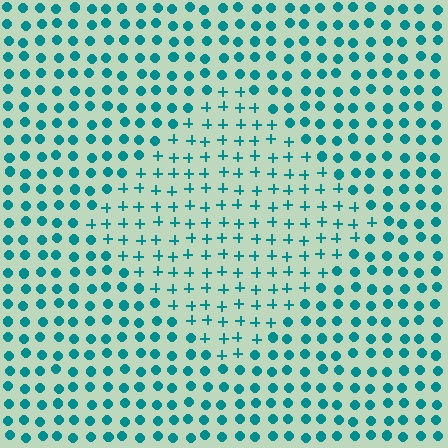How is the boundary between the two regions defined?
The boundary is defined by a change in element shape: plus signs inside vs. circles outside. All elements share the same color and spacing.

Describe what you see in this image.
The image is filled with small teal elements arranged in a uniform grid. A diamond-shaped region contains plus signs, while the surrounding area contains circles. The boundary is defined purely by the change in element shape.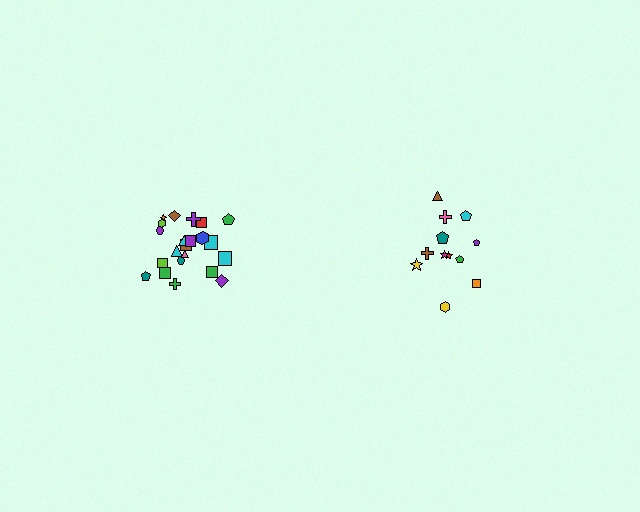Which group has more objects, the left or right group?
The left group.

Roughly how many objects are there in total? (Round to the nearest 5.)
Roughly 35 objects in total.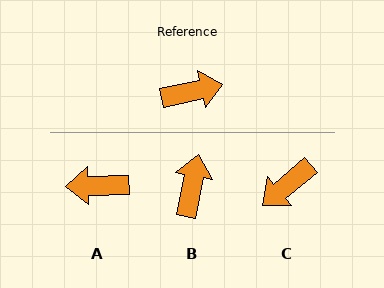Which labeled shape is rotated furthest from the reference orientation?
A, about 169 degrees away.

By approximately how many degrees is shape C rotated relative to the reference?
Approximately 153 degrees clockwise.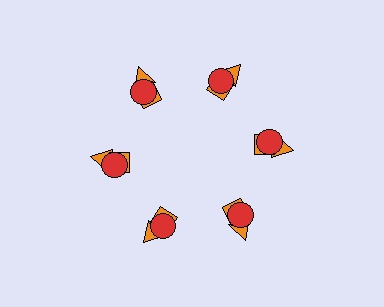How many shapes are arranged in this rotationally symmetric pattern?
There are 18 shapes, arranged in 6 groups of 3.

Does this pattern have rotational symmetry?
Yes, this pattern has 6-fold rotational symmetry. It looks the same after rotating 60 degrees around the center.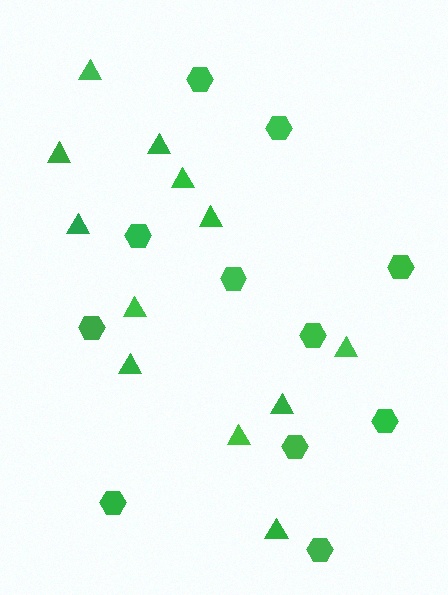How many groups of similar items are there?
There are 2 groups: one group of hexagons (11) and one group of triangles (12).